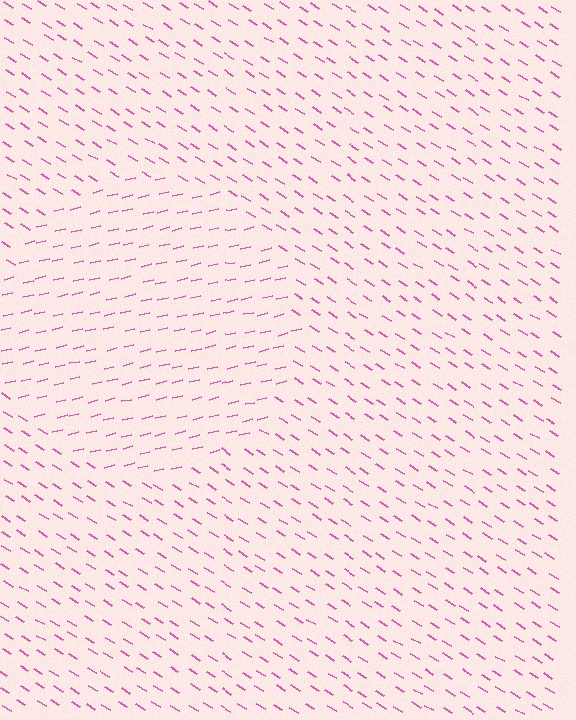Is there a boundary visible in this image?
Yes, there is a texture boundary formed by a change in line orientation.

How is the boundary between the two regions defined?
The boundary is defined purely by a change in line orientation (approximately 45 degrees difference). All lines are the same color and thickness.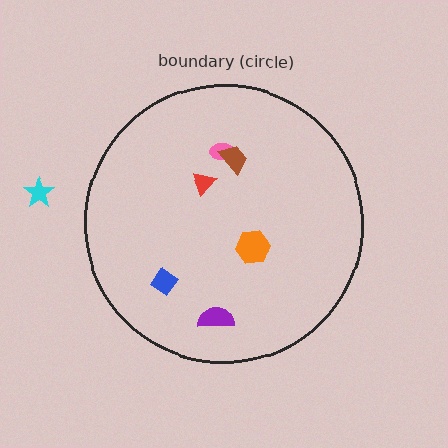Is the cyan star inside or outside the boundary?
Outside.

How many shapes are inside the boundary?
6 inside, 1 outside.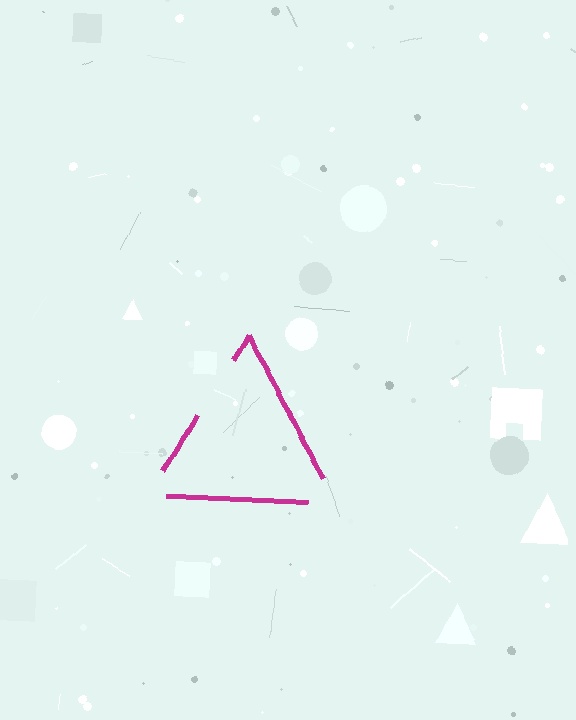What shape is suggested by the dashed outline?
The dashed outline suggests a triangle.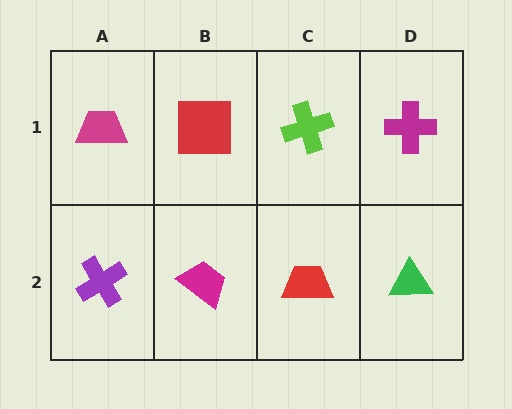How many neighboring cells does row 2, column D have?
2.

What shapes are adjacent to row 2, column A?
A magenta trapezoid (row 1, column A), a magenta trapezoid (row 2, column B).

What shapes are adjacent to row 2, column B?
A red square (row 1, column B), a purple cross (row 2, column A), a red trapezoid (row 2, column C).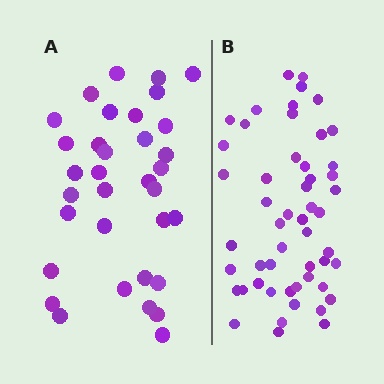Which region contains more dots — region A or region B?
Region B (the right region) has more dots.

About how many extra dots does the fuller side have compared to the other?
Region B has approximately 20 more dots than region A.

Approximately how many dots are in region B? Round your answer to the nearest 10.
About 50 dots. (The exact count is 52, which rounds to 50.)